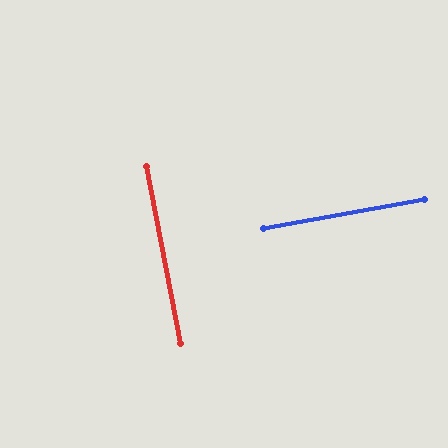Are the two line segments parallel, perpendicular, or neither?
Perpendicular — they meet at approximately 90°.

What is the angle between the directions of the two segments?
Approximately 90 degrees.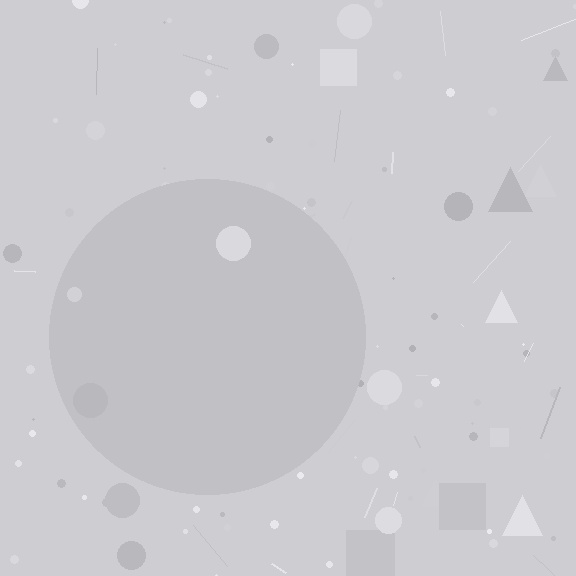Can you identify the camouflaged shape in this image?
The camouflaged shape is a circle.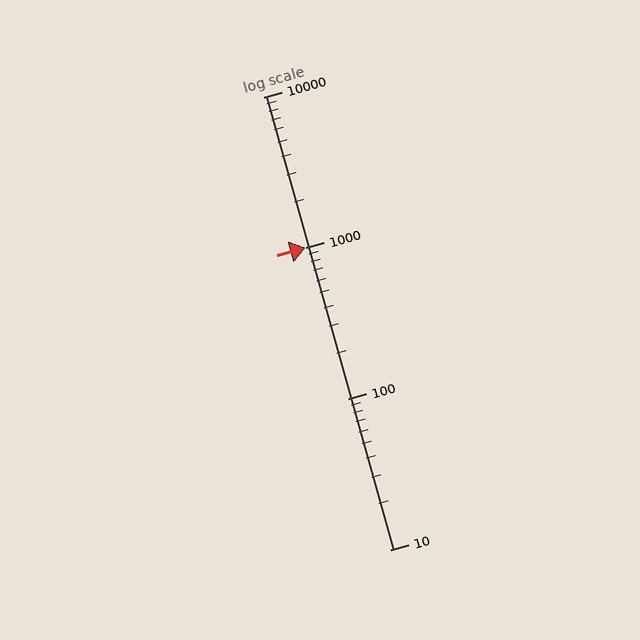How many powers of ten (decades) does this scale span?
The scale spans 3 decades, from 10 to 10000.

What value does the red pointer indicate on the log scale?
The pointer indicates approximately 1000.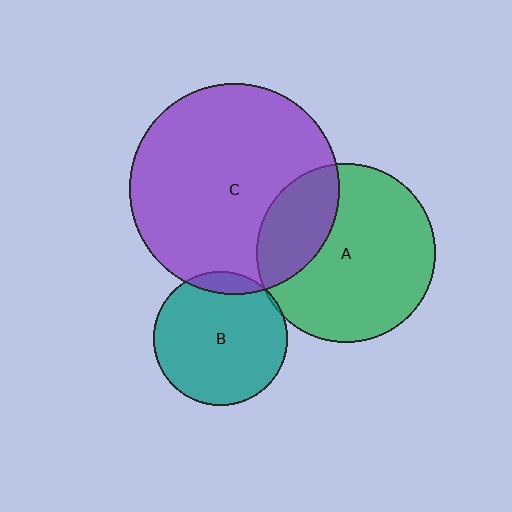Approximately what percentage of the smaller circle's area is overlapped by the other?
Approximately 10%.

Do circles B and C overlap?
Yes.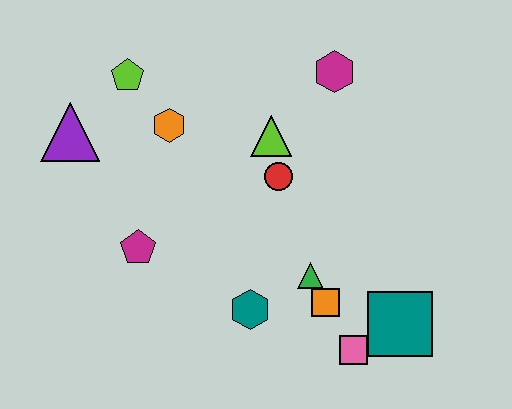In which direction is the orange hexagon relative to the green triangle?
The orange hexagon is above the green triangle.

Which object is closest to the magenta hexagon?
The lime triangle is closest to the magenta hexagon.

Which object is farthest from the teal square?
The purple triangle is farthest from the teal square.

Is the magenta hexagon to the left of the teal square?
Yes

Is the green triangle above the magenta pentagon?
No